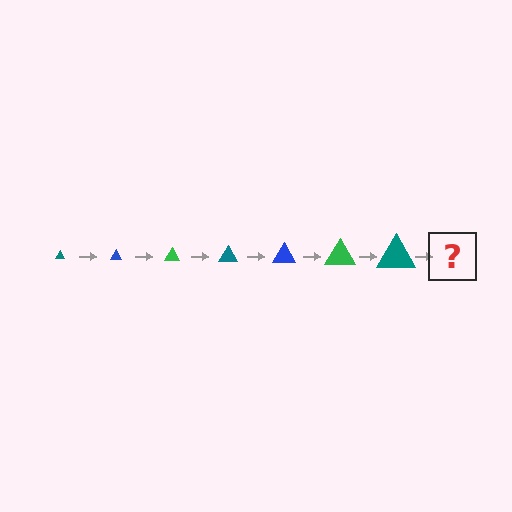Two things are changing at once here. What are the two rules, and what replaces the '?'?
The two rules are that the triangle grows larger each step and the color cycles through teal, blue, and green. The '?' should be a blue triangle, larger than the previous one.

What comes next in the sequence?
The next element should be a blue triangle, larger than the previous one.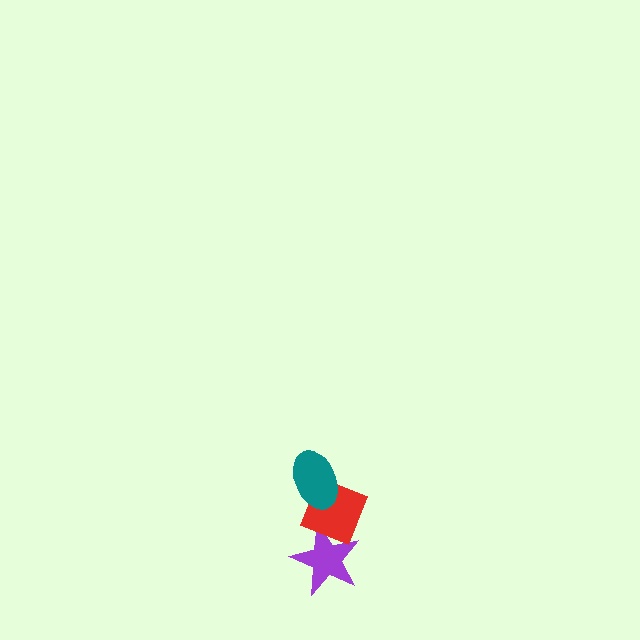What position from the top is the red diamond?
The red diamond is 2nd from the top.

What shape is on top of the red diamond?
The teal ellipse is on top of the red diamond.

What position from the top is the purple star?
The purple star is 3rd from the top.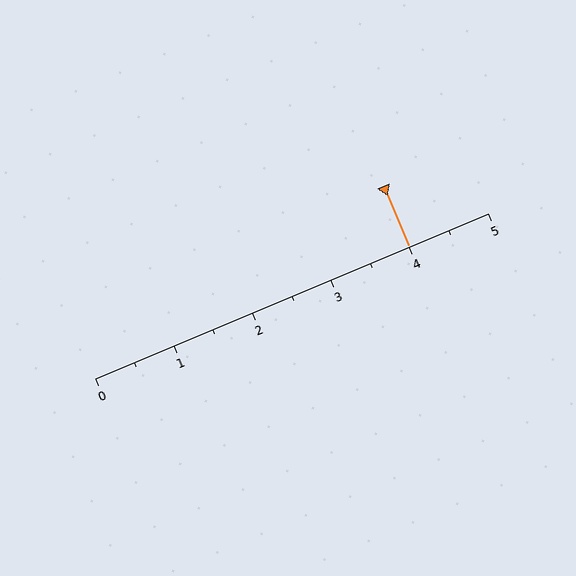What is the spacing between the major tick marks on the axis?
The major ticks are spaced 1 apart.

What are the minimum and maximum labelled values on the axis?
The axis runs from 0 to 5.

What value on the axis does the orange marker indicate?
The marker indicates approximately 4.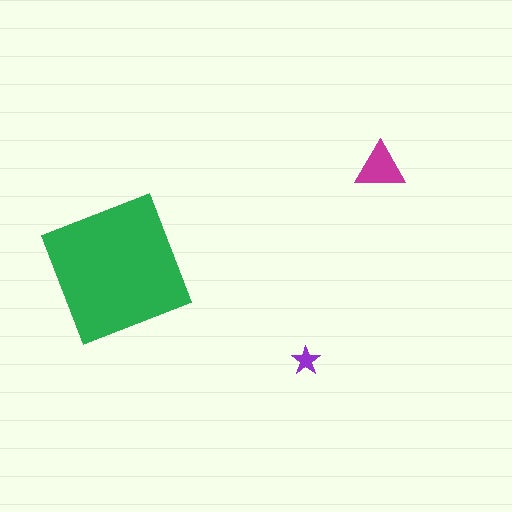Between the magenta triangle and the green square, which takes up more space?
The green square.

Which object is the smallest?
The purple star.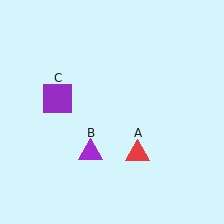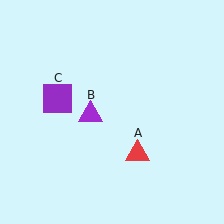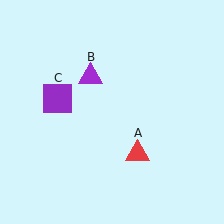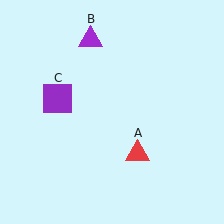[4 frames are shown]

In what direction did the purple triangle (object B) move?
The purple triangle (object B) moved up.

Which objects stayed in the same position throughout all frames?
Red triangle (object A) and purple square (object C) remained stationary.